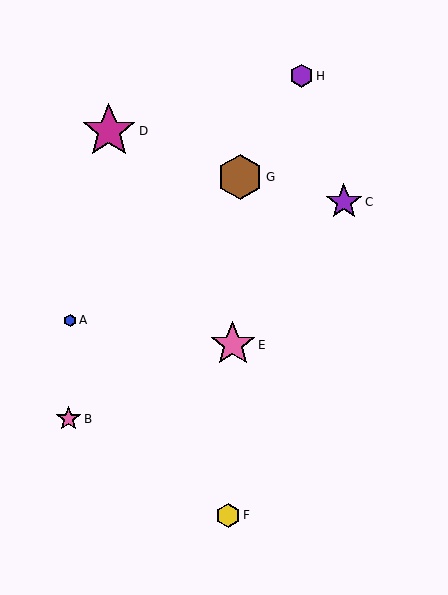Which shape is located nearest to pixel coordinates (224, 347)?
The pink star (labeled E) at (233, 345) is nearest to that location.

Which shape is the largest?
The magenta star (labeled D) is the largest.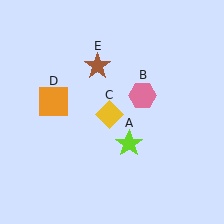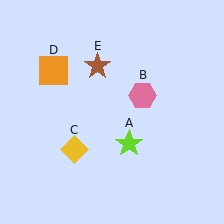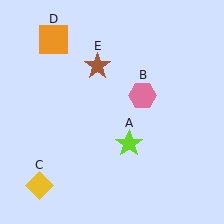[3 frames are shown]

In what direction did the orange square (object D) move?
The orange square (object D) moved up.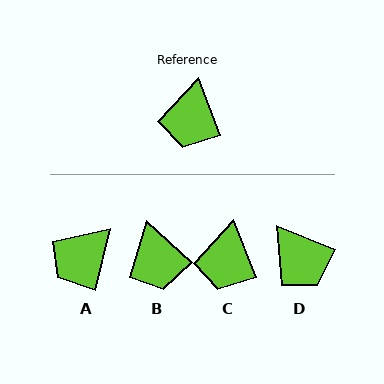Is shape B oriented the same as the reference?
No, it is off by about 26 degrees.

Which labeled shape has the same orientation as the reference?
C.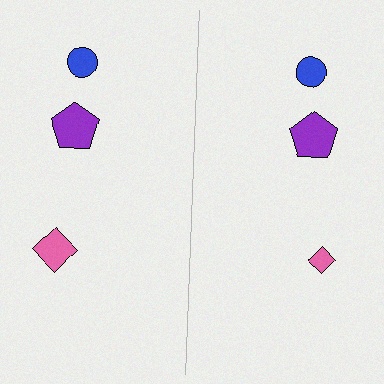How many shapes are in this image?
There are 6 shapes in this image.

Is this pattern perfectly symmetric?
No, the pattern is not perfectly symmetric. The pink diamond on the right side has a different size than its mirror counterpart.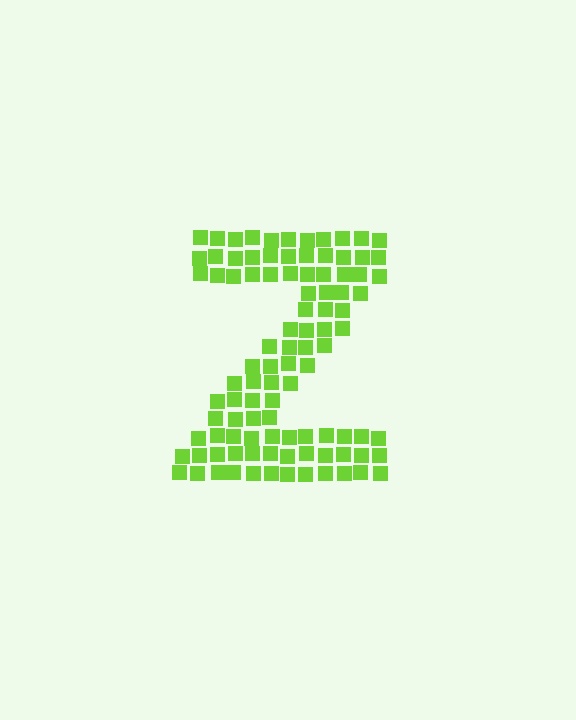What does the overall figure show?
The overall figure shows the letter Z.